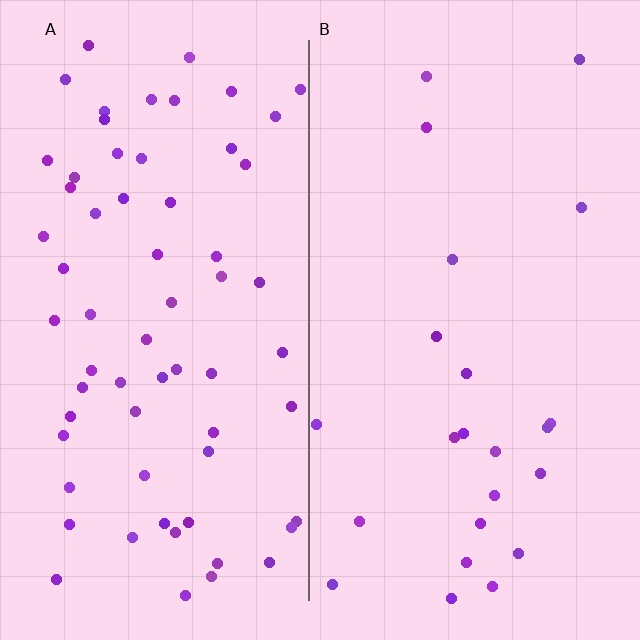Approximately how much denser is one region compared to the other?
Approximately 2.8× — region A over region B.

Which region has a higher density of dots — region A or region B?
A (the left).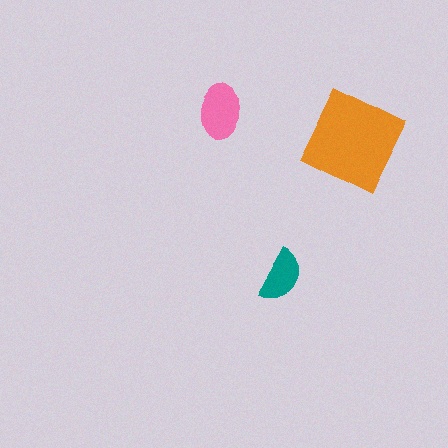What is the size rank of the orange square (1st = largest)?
1st.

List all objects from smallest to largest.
The teal semicircle, the pink ellipse, the orange square.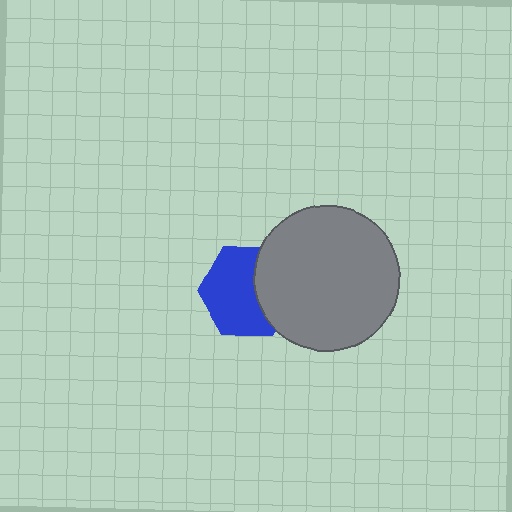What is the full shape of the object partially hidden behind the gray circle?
The partially hidden object is a blue hexagon.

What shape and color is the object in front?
The object in front is a gray circle.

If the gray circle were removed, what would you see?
You would see the complete blue hexagon.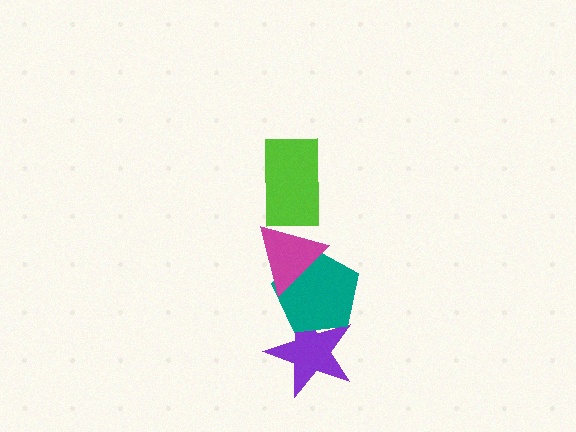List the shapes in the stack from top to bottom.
From top to bottom: the lime rectangle, the magenta triangle, the teal pentagon, the purple star.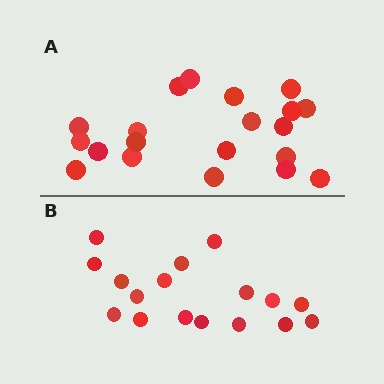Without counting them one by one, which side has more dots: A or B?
Region A (the top region) has more dots.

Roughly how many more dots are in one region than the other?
Region A has just a few more — roughly 2 or 3 more dots than region B.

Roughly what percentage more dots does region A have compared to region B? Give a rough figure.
About 20% more.